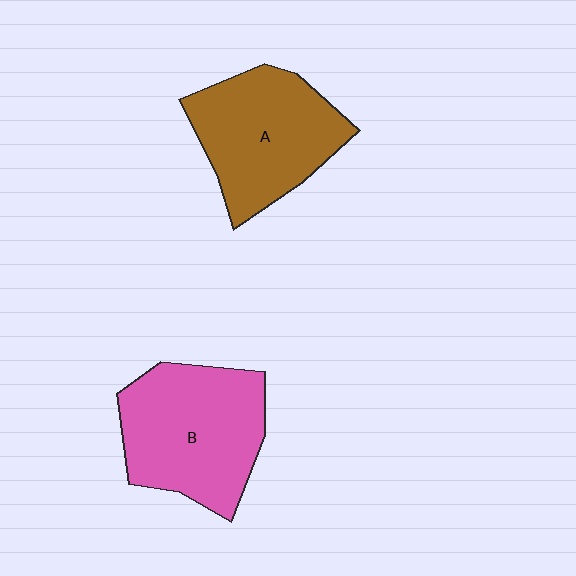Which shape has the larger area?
Shape B (pink).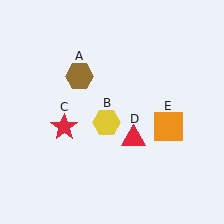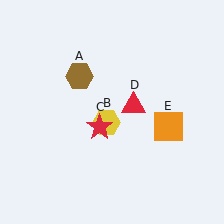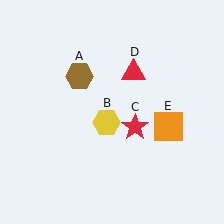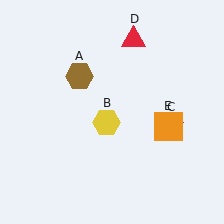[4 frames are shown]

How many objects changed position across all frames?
2 objects changed position: red star (object C), red triangle (object D).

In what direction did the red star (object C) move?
The red star (object C) moved right.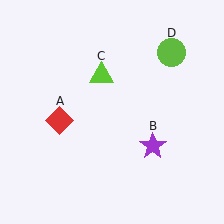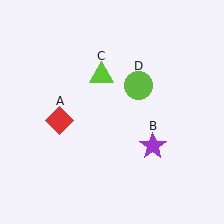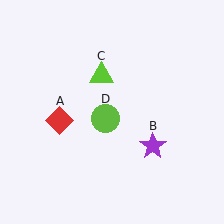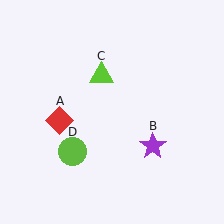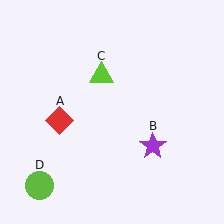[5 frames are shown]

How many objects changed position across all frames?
1 object changed position: lime circle (object D).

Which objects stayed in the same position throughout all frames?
Red diamond (object A) and purple star (object B) and lime triangle (object C) remained stationary.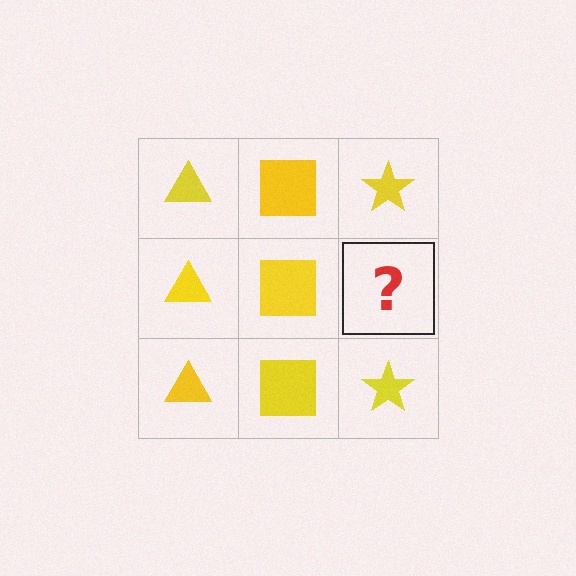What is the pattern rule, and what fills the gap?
The rule is that each column has a consistent shape. The gap should be filled with a yellow star.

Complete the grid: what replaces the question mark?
The question mark should be replaced with a yellow star.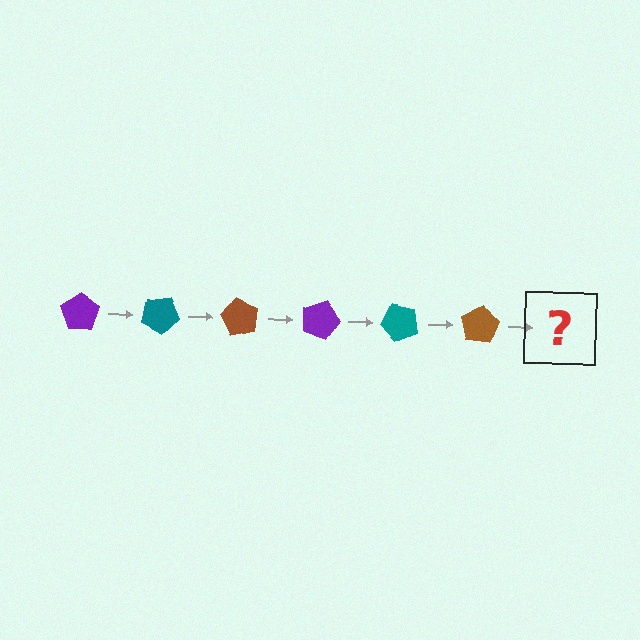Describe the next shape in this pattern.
It should be a purple pentagon, rotated 180 degrees from the start.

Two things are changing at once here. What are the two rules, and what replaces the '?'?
The two rules are that it rotates 30 degrees each step and the color cycles through purple, teal, and brown. The '?' should be a purple pentagon, rotated 180 degrees from the start.